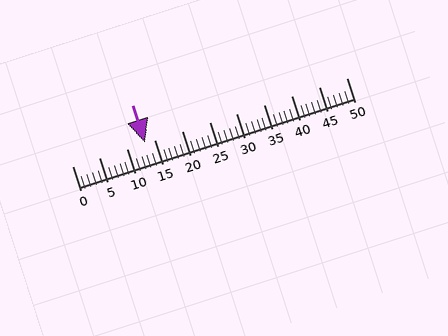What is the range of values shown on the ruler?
The ruler shows values from 0 to 50.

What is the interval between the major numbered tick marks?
The major tick marks are spaced 5 units apart.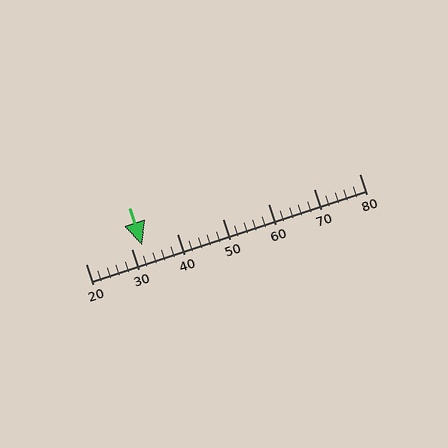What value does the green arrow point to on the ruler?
The green arrow points to approximately 32.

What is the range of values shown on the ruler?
The ruler shows values from 20 to 80.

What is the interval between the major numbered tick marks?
The major tick marks are spaced 10 units apart.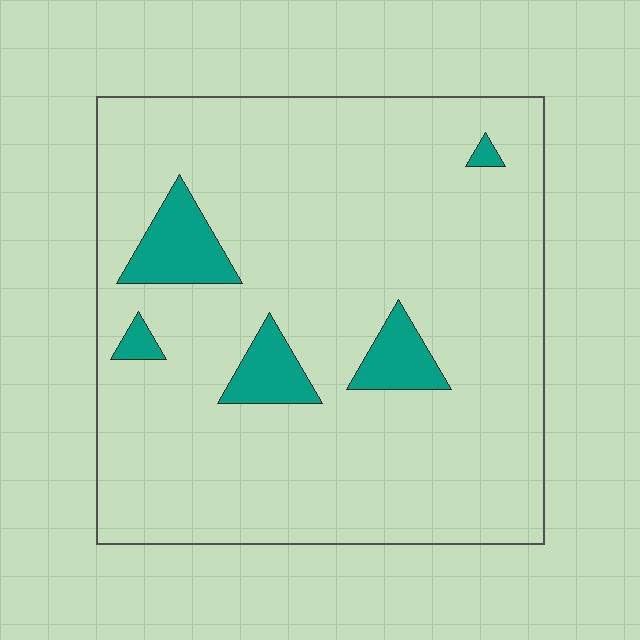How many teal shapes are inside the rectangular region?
5.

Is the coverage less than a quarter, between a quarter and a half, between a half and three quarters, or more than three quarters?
Less than a quarter.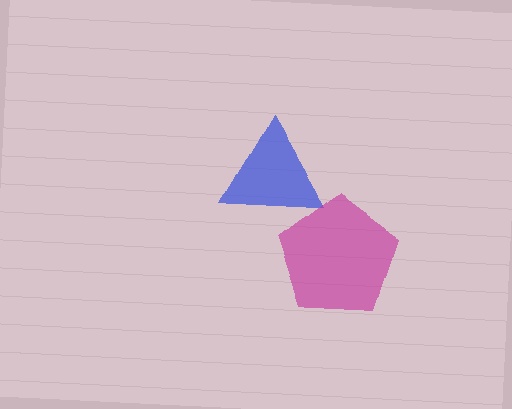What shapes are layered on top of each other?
The layered shapes are: a blue triangle, a magenta pentagon.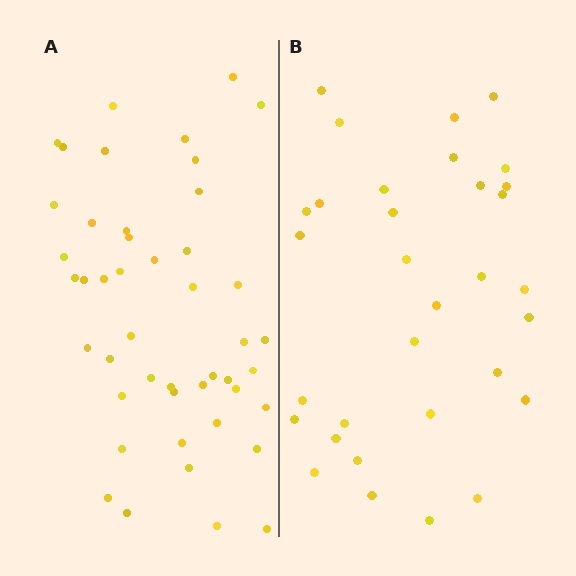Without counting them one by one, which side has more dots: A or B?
Region A (the left region) has more dots.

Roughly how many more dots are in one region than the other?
Region A has approximately 15 more dots than region B.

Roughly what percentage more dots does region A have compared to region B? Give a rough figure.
About 45% more.